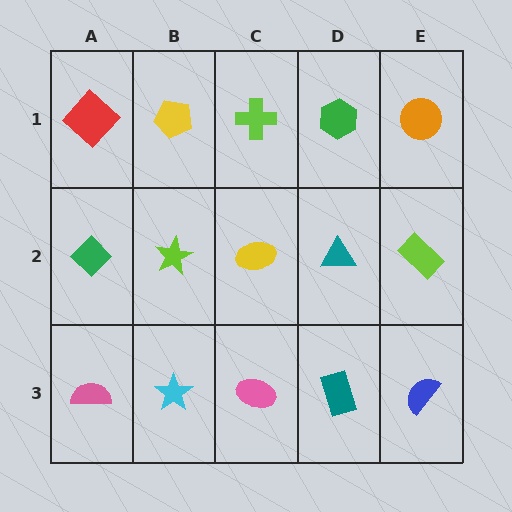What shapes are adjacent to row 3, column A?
A green diamond (row 2, column A), a cyan star (row 3, column B).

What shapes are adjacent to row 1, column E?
A lime rectangle (row 2, column E), a green hexagon (row 1, column D).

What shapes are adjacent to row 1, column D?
A teal triangle (row 2, column D), a lime cross (row 1, column C), an orange circle (row 1, column E).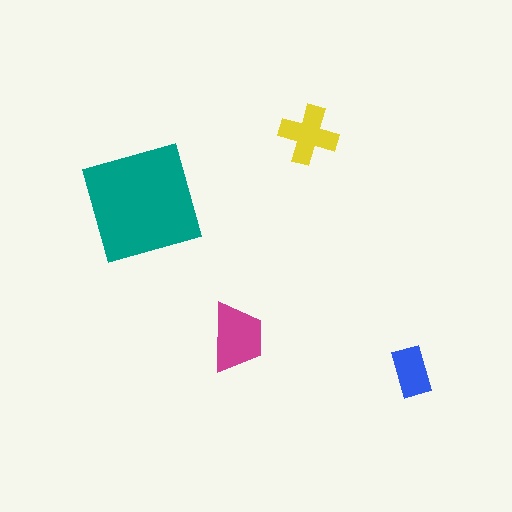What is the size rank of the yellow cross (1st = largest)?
3rd.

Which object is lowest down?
The blue rectangle is bottommost.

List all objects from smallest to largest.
The blue rectangle, the yellow cross, the magenta trapezoid, the teal square.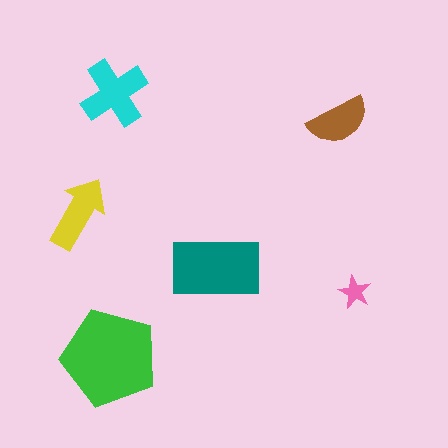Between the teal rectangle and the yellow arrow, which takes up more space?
The teal rectangle.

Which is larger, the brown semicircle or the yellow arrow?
The yellow arrow.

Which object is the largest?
The green pentagon.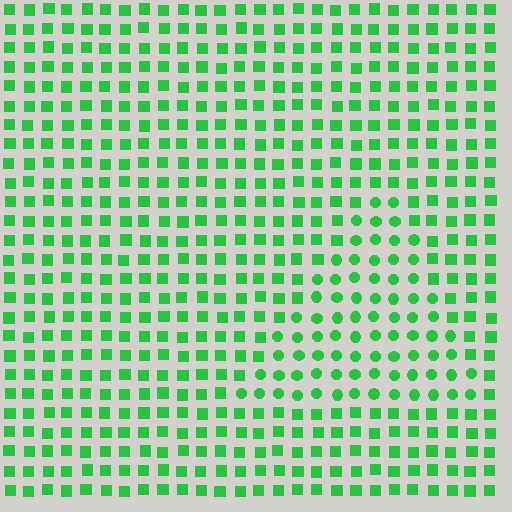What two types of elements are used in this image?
The image uses circles inside the triangle region and squares outside it.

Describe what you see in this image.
The image is filled with small green elements arranged in a uniform grid. A triangle-shaped region contains circles, while the surrounding area contains squares. The boundary is defined purely by the change in element shape.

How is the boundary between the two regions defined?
The boundary is defined by a change in element shape: circles inside vs. squares outside. All elements share the same color and spacing.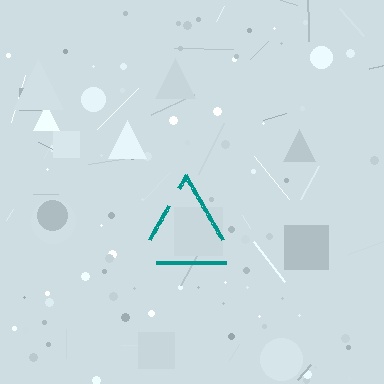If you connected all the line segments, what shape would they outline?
They would outline a triangle.